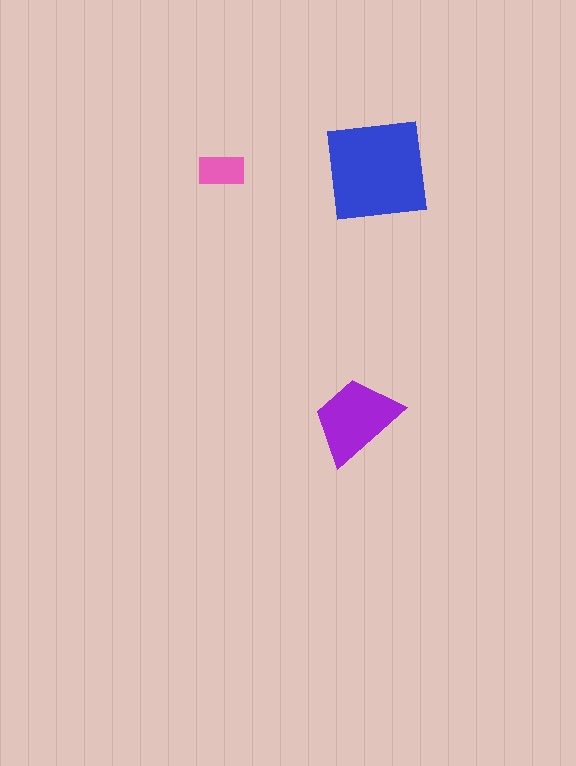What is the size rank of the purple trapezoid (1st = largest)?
2nd.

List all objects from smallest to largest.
The pink rectangle, the purple trapezoid, the blue square.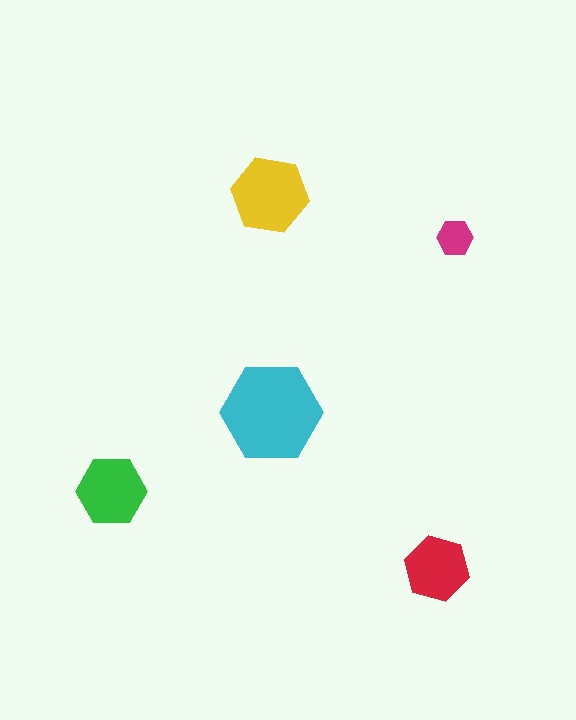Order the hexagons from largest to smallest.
the cyan one, the yellow one, the green one, the red one, the magenta one.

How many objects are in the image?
There are 5 objects in the image.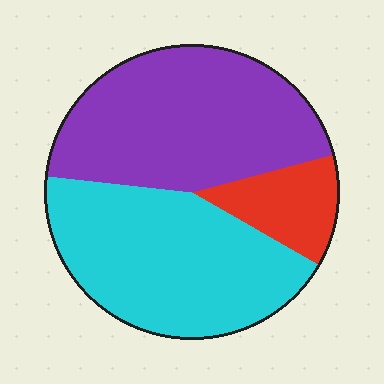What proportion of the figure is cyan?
Cyan takes up about two fifths (2/5) of the figure.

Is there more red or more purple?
Purple.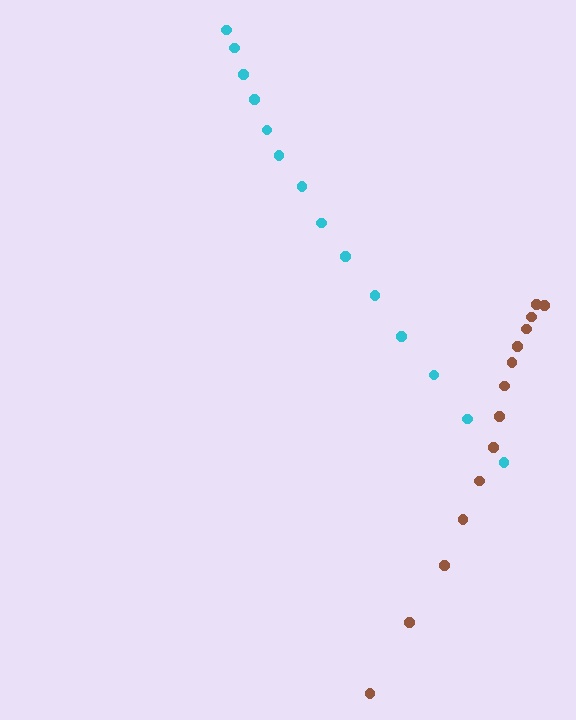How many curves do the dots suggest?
There are 2 distinct paths.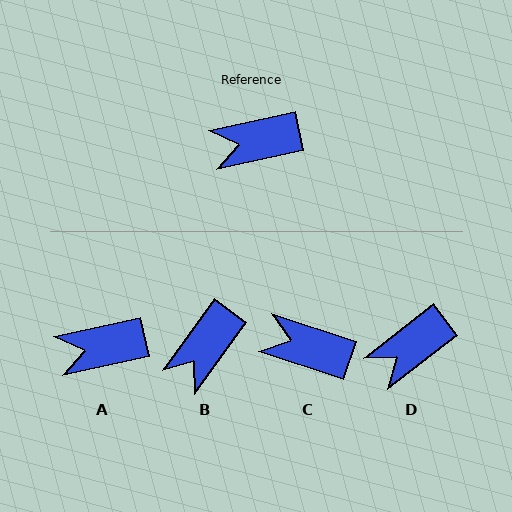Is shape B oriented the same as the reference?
No, it is off by about 41 degrees.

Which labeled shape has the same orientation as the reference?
A.